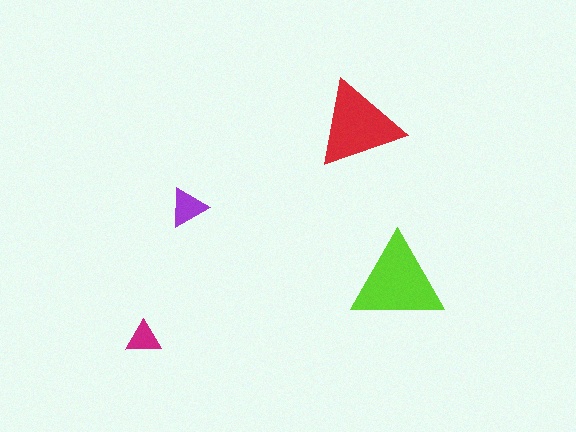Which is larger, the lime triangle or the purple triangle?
The lime one.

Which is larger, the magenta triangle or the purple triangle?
The purple one.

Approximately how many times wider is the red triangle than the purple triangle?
About 2 times wider.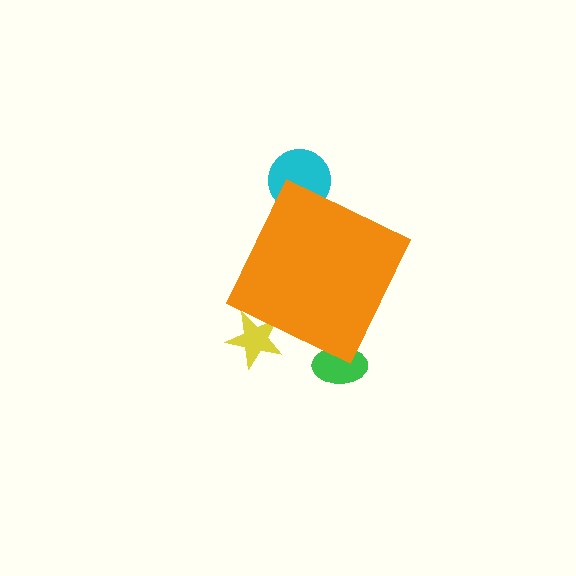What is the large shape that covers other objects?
An orange diamond.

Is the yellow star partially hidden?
Yes, the yellow star is partially hidden behind the orange diamond.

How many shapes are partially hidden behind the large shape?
3 shapes are partially hidden.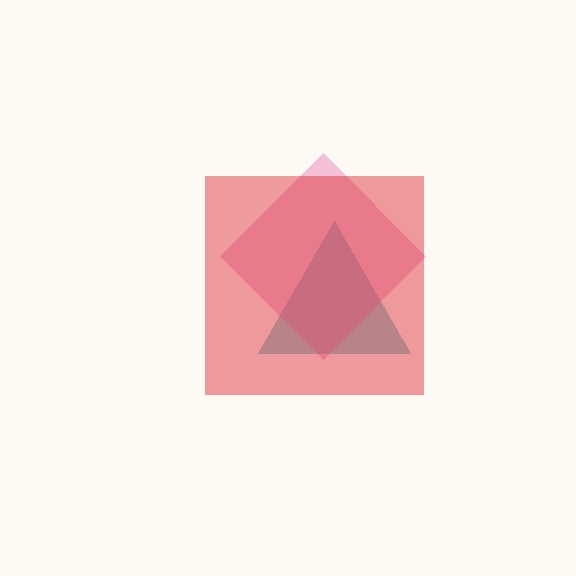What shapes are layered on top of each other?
The layered shapes are: a teal triangle, a pink diamond, a red square.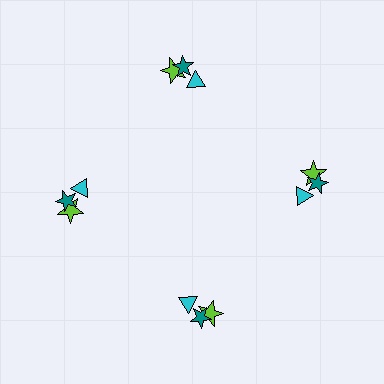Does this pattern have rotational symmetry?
Yes, this pattern has 4-fold rotational symmetry. It looks the same after rotating 90 degrees around the center.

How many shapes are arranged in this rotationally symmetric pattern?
There are 12 shapes, arranged in 4 groups of 3.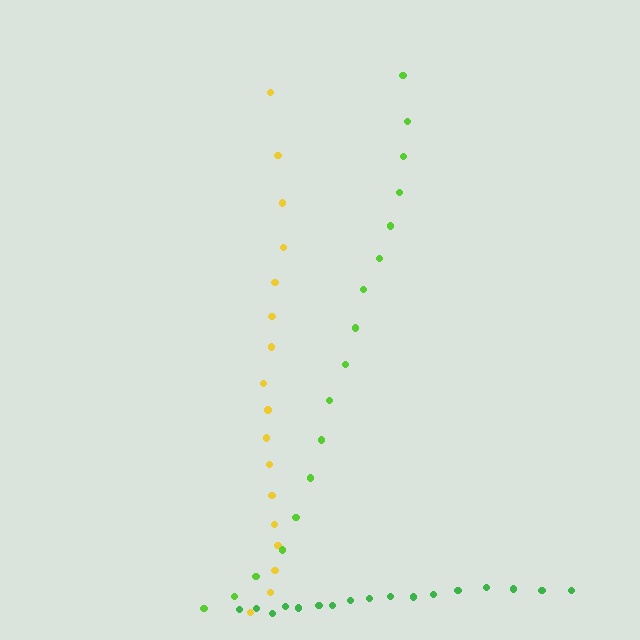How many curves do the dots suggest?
There are 3 distinct paths.